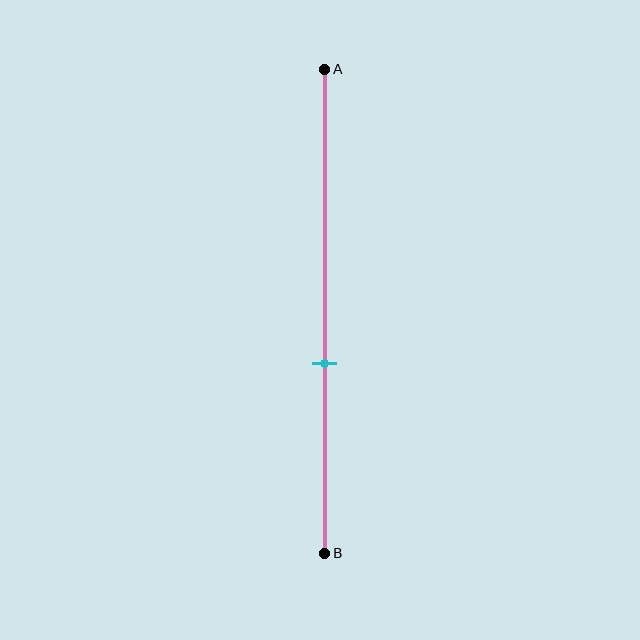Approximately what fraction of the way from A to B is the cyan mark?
The cyan mark is approximately 60% of the way from A to B.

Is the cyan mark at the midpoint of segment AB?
No, the mark is at about 60% from A, not at the 50% midpoint.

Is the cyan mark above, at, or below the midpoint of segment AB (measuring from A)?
The cyan mark is below the midpoint of segment AB.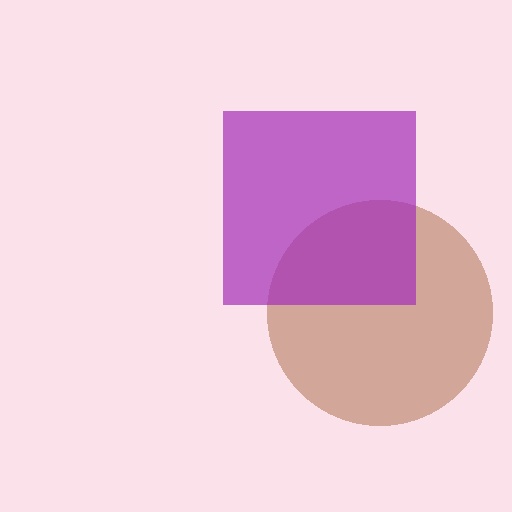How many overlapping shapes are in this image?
There are 2 overlapping shapes in the image.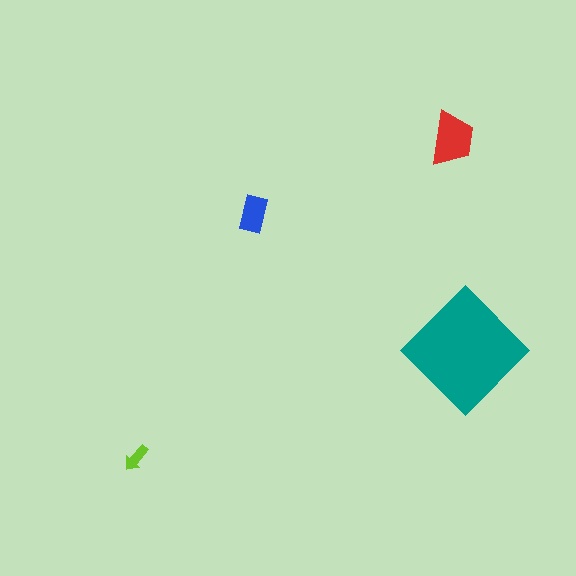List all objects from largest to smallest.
The teal diamond, the red trapezoid, the blue rectangle, the lime arrow.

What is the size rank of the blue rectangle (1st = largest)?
3rd.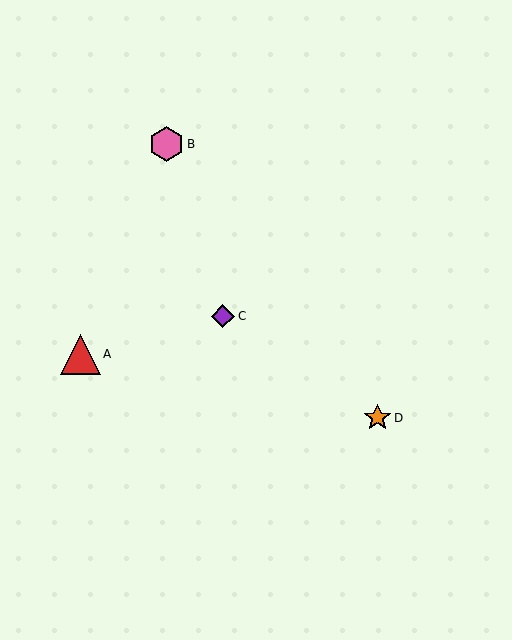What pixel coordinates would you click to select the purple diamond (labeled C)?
Click at (223, 316) to select the purple diamond C.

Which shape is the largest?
The red triangle (labeled A) is the largest.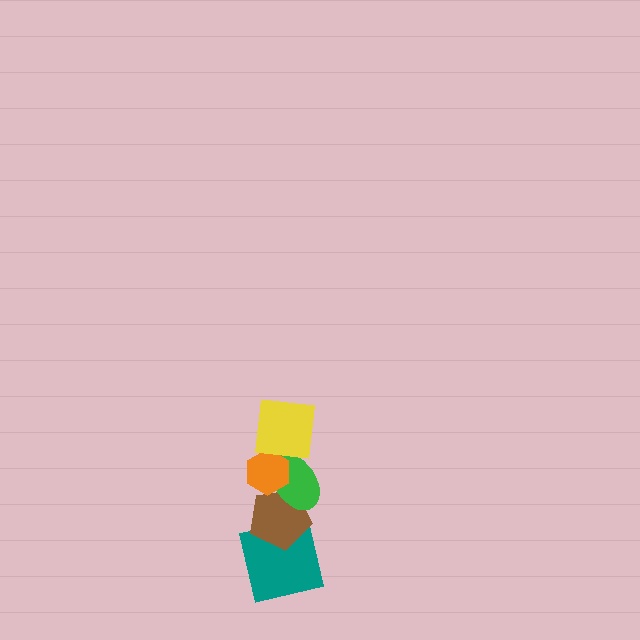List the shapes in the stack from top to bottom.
From top to bottom: the yellow square, the orange hexagon, the green ellipse, the brown pentagon, the teal square.